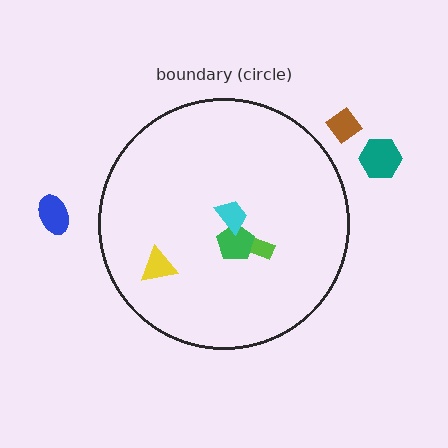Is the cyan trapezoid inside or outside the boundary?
Inside.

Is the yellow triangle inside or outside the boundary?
Inside.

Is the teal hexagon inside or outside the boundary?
Outside.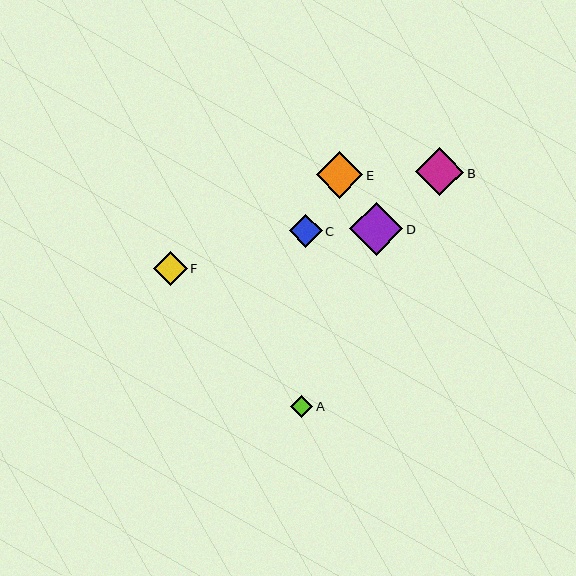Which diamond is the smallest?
Diamond A is the smallest with a size of approximately 23 pixels.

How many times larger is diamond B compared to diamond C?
Diamond B is approximately 1.4 times the size of diamond C.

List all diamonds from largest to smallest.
From largest to smallest: D, B, E, F, C, A.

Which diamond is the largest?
Diamond D is the largest with a size of approximately 53 pixels.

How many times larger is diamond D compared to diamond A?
Diamond D is approximately 2.4 times the size of diamond A.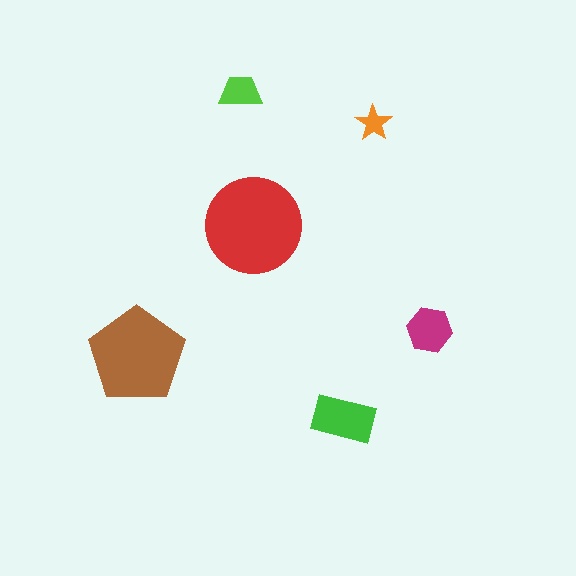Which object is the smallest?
The orange star.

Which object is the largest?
The red circle.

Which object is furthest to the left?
The brown pentagon is leftmost.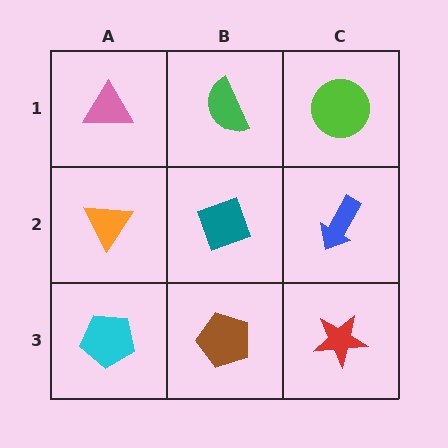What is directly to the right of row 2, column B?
A blue arrow.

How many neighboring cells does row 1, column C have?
2.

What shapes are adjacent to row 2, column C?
A lime circle (row 1, column C), a red star (row 3, column C), a teal diamond (row 2, column B).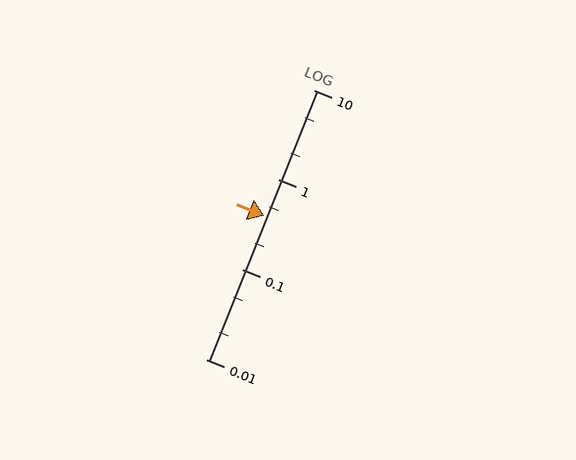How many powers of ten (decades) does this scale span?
The scale spans 3 decades, from 0.01 to 10.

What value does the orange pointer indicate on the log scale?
The pointer indicates approximately 0.4.